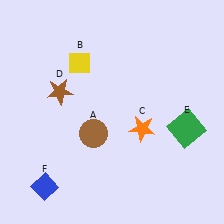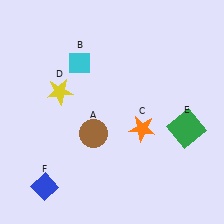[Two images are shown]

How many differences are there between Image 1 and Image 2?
There are 2 differences between the two images.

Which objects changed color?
B changed from yellow to cyan. D changed from brown to yellow.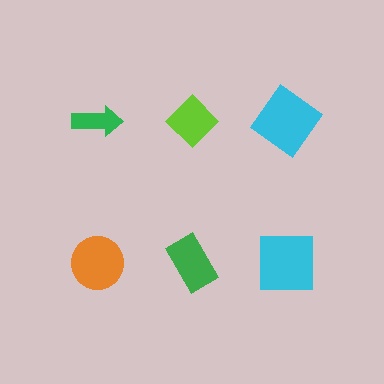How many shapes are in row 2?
3 shapes.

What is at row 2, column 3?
A cyan square.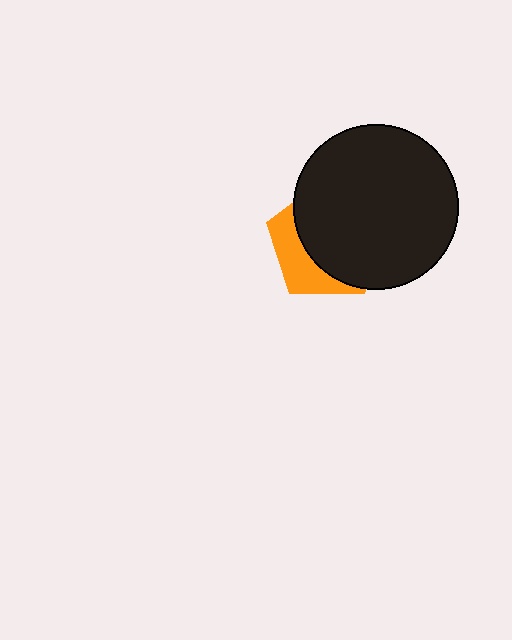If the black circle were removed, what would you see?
You would see the complete orange pentagon.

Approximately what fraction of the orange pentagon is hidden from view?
Roughly 68% of the orange pentagon is hidden behind the black circle.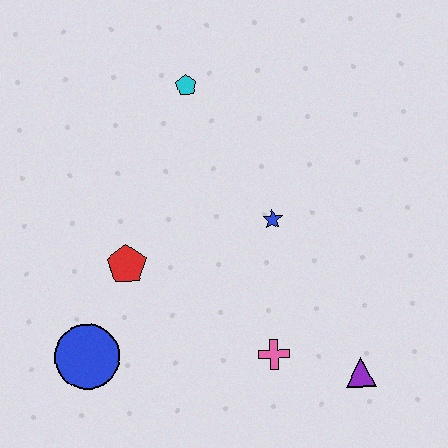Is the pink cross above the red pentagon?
No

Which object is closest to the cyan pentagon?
The blue star is closest to the cyan pentagon.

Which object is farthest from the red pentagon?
The purple triangle is farthest from the red pentagon.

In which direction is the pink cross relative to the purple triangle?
The pink cross is to the left of the purple triangle.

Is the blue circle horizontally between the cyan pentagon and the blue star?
No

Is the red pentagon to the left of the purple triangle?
Yes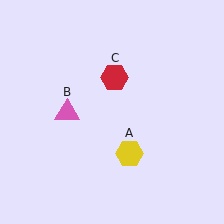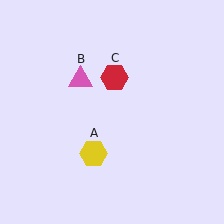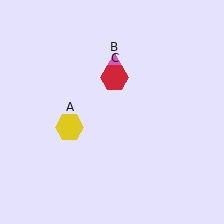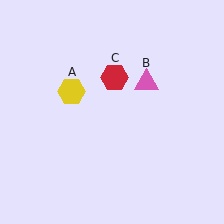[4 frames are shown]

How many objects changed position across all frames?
2 objects changed position: yellow hexagon (object A), pink triangle (object B).